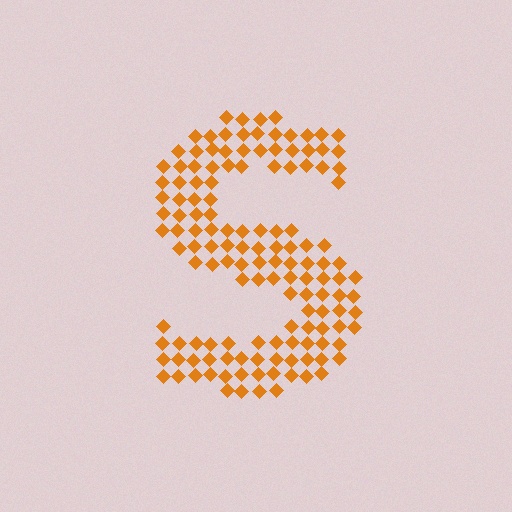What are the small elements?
The small elements are diamonds.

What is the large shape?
The large shape is the letter S.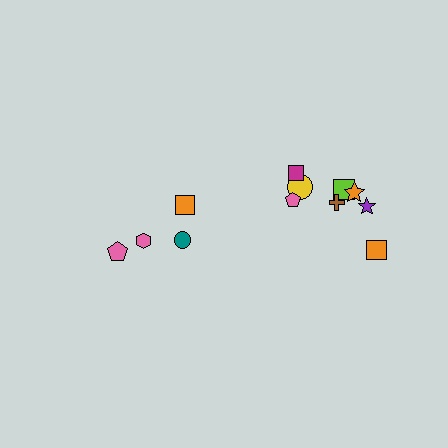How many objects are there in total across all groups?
There are 12 objects.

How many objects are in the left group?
There are 4 objects.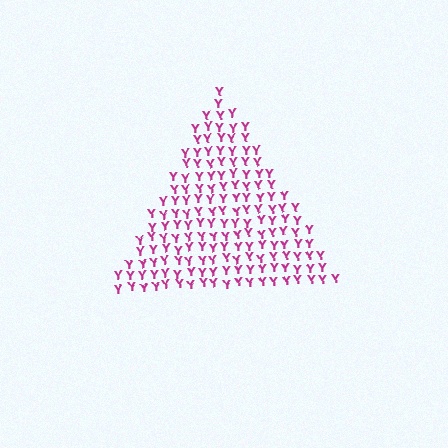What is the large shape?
The large shape is a triangle.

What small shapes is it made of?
It is made of small letter Y's.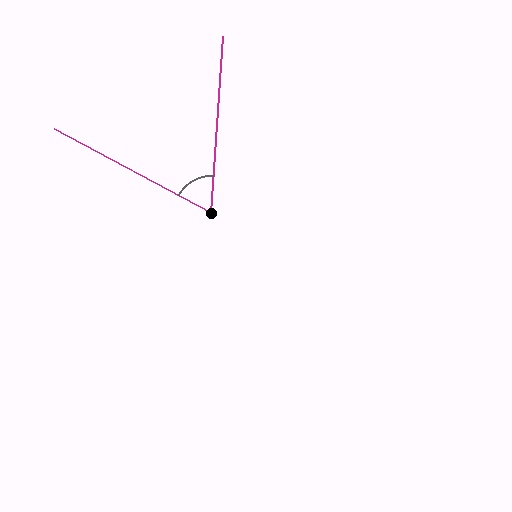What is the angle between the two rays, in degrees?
Approximately 66 degrees.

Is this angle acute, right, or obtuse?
It is acute.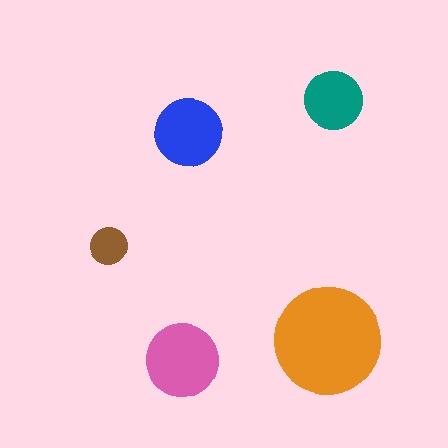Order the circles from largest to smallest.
the orange one, the pink one, the blue one, the teal one, the brown one.